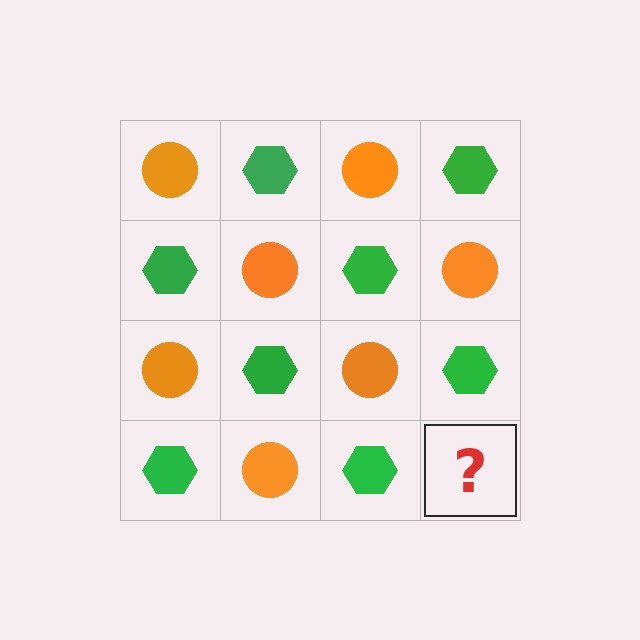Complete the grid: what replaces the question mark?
The question mark should be replaced with an orange circle.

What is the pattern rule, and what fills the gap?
The rule is that it alternates orange circle and green hexagon in a checkerboard pattern. The gap should be filled with an orange circle.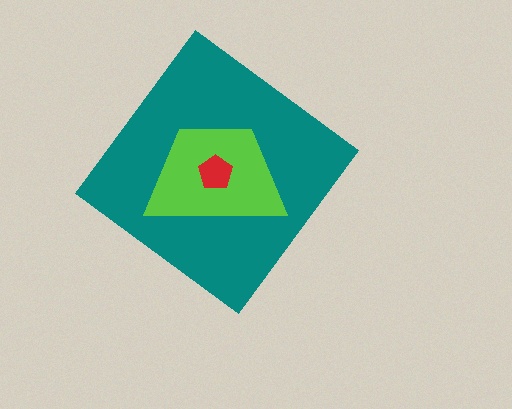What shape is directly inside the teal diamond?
The lime trapezoid.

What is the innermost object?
The red pentagon.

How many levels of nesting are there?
3.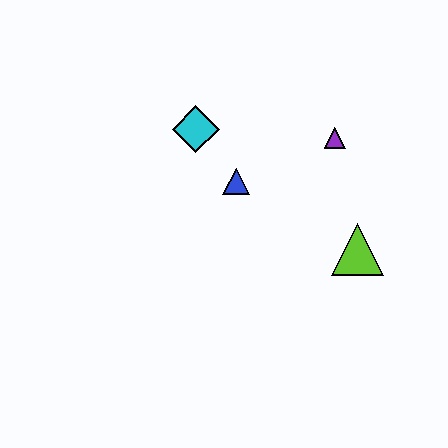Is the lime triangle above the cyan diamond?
No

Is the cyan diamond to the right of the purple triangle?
No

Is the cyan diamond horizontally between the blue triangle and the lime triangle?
No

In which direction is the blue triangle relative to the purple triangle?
The blue triangle is to the left of the purple triangle.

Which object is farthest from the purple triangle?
The cyan diamond is farthest from the purple triangle.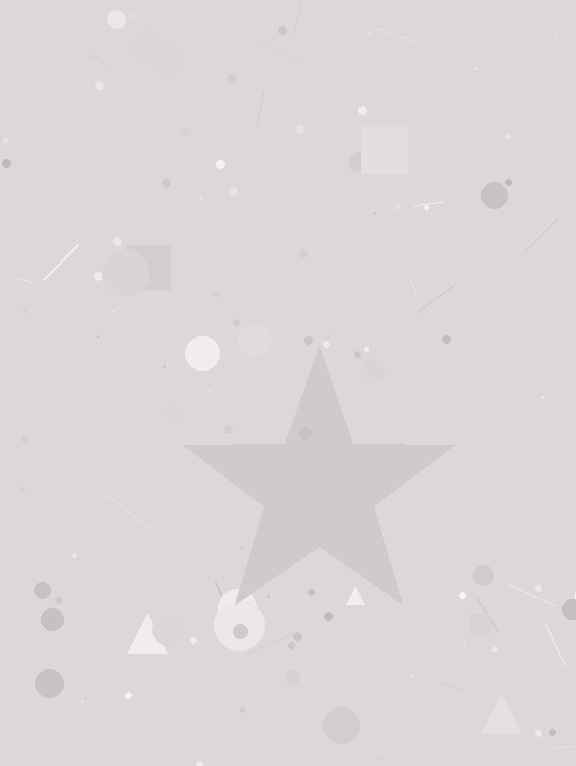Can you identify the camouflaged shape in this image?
The camouflaged shape is a star.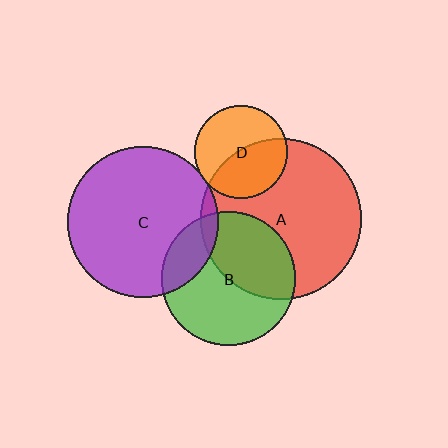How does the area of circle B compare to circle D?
Approximately 2.1 times.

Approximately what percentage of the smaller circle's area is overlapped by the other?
Approximately 50%.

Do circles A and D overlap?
Yes.